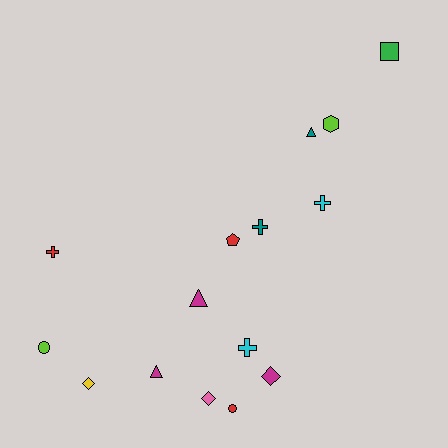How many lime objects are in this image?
There are 2 lime objects.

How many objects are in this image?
There are 15 objects.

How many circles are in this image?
There are 2 circles.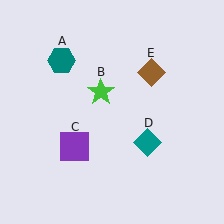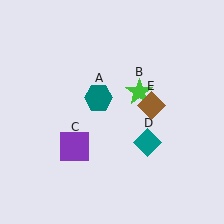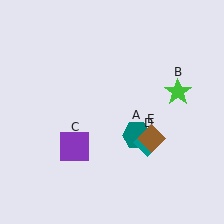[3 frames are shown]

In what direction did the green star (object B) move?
The green star (object B) moved right.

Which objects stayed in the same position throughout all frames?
Purple square (object C) and teal diamond (object D) remained stationary.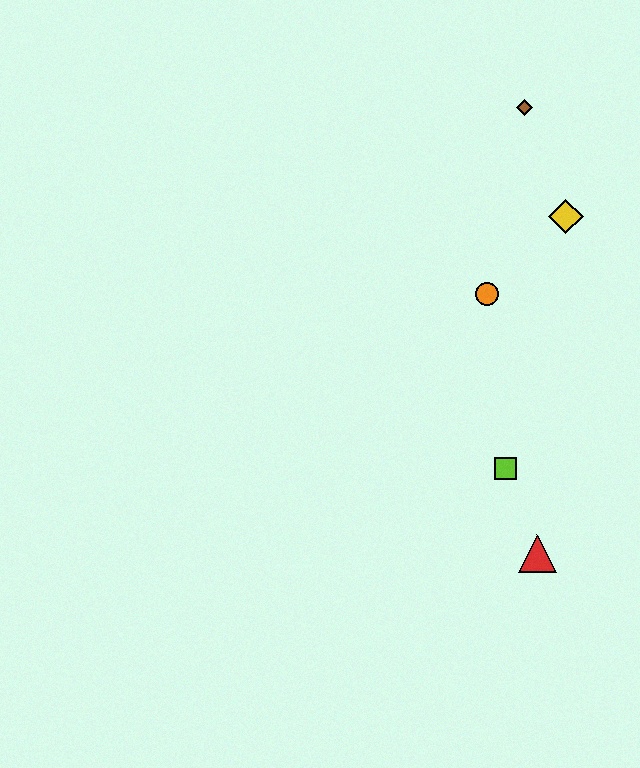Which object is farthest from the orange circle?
The red triangle is farthest from the orange circle.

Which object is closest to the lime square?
The red triangle is closest to the lime square.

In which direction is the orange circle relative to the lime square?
The orange circle is above the lime square.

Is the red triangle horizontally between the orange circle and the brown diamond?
No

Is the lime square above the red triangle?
Yes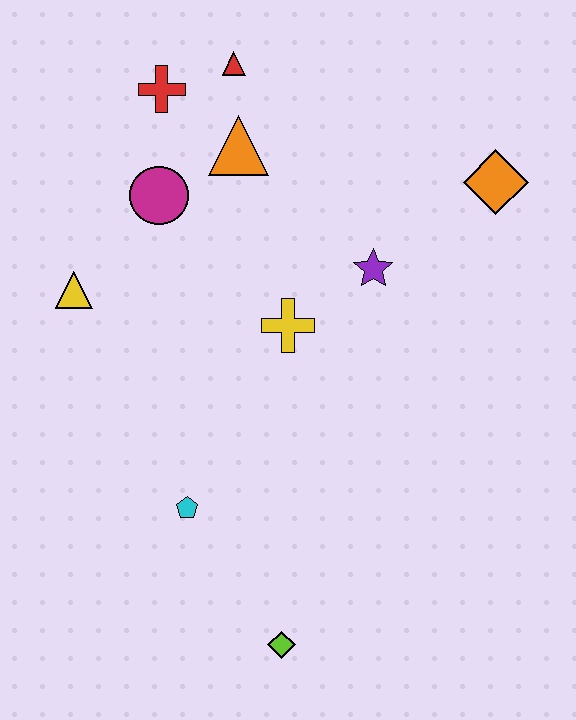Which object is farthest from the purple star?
The lime diamond is farthest from the purple star.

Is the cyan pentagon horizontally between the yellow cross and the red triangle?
No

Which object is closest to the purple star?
The yellow cross is closest to the purple star.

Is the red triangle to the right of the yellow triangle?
Yes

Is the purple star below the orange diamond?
Yes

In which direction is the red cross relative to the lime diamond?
The red cross is above the lime diamond.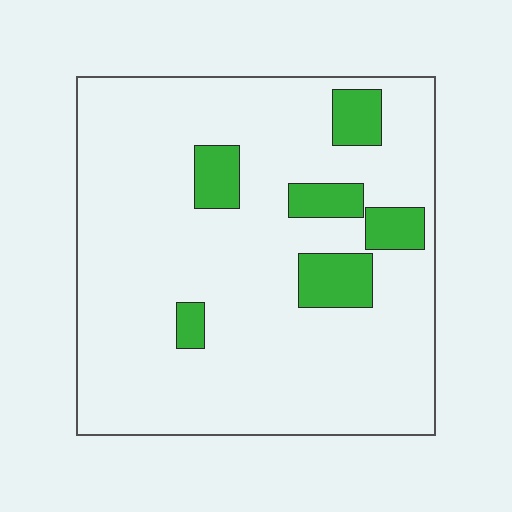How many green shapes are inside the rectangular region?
6.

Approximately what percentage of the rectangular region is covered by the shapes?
Approximately 15%.